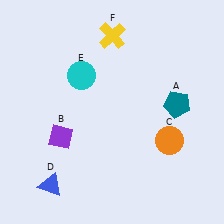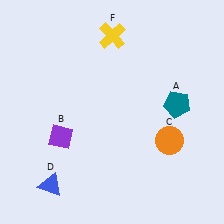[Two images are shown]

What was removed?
The cyan circle (E) was removed in Image 2.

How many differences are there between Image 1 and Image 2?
There is 1 difference between the two images.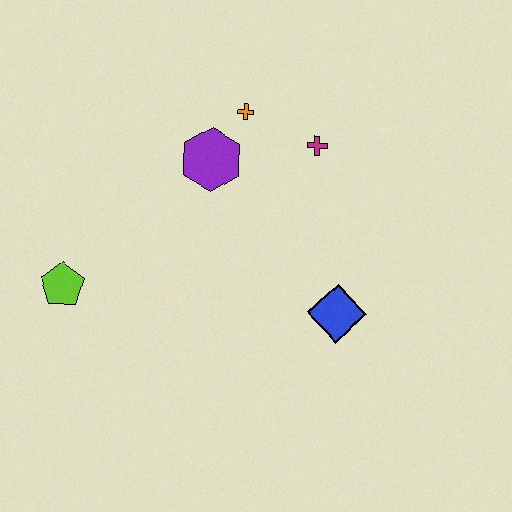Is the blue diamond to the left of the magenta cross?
No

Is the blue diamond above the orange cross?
No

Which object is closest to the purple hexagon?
The orange cross is closest to the purple hexagon.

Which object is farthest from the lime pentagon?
The magenta cross is farthest from the lime pentagon.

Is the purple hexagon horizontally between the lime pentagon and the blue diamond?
Yes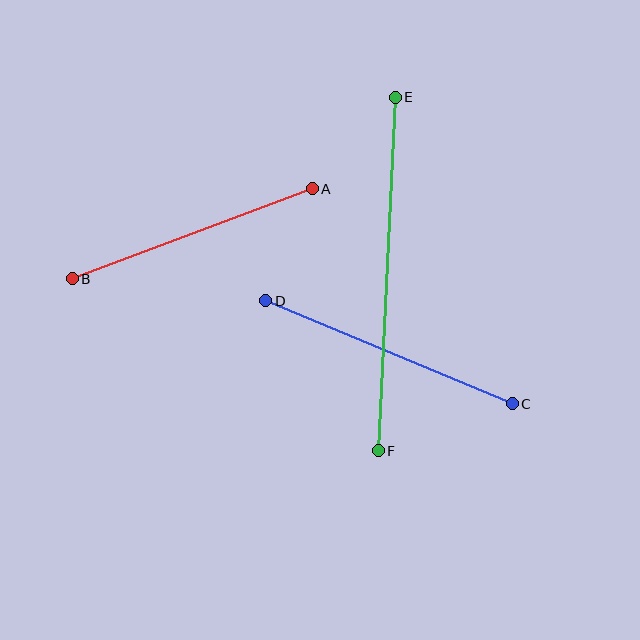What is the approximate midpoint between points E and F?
The midpoint is at approximately (387, 274) pixels.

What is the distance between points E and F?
The distance is approximately 354 pixels.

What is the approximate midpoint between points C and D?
The midpoint is at approximately (389, 352) pixels.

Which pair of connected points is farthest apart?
Points E and F are farthest apart.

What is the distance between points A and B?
The distance is approximately 256 pixels.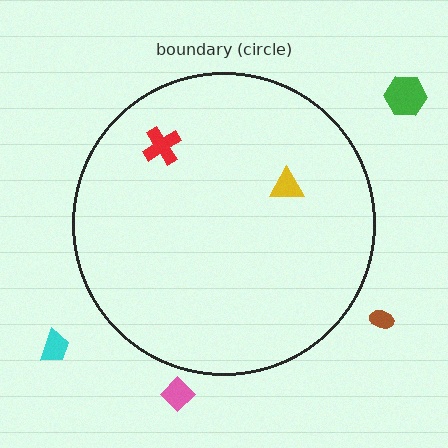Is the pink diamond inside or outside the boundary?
Outside.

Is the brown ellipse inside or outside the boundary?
Outside.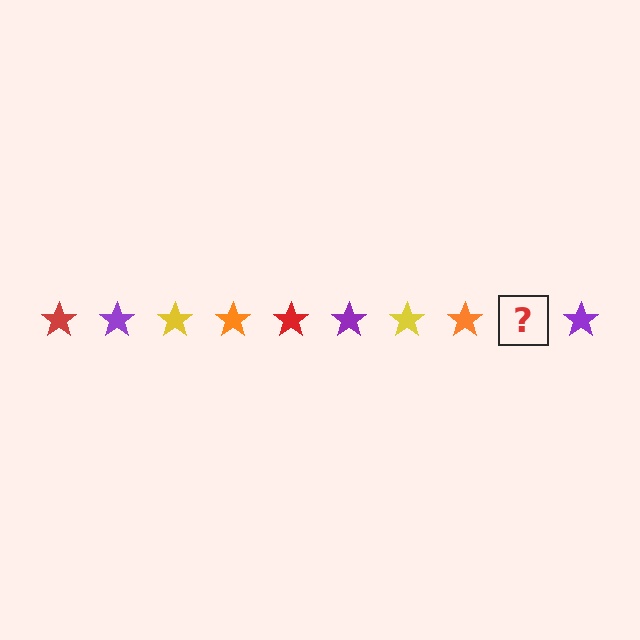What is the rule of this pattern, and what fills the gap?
The rule is that the pattern cycles through red, purple, yellow, orange stars. The gap should be filled with a red star.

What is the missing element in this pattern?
The missing element is a red star.